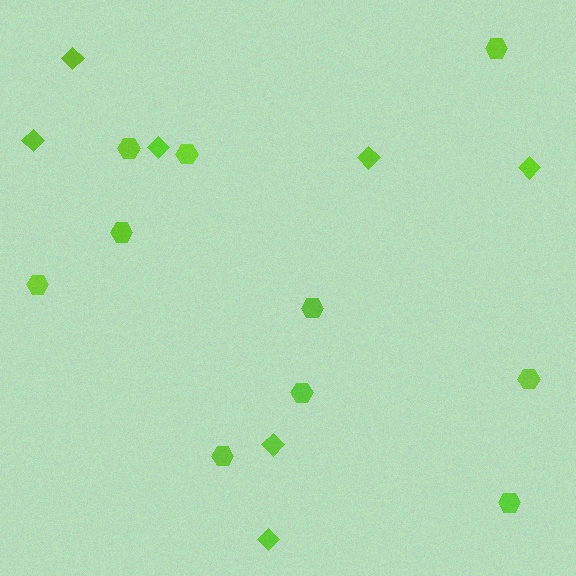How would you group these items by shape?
There are 2 groups: one group of diamonds (7) and one group of hexagons (10).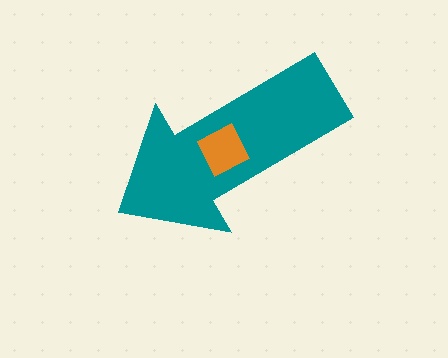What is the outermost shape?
The teal arrow.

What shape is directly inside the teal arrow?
The orange square.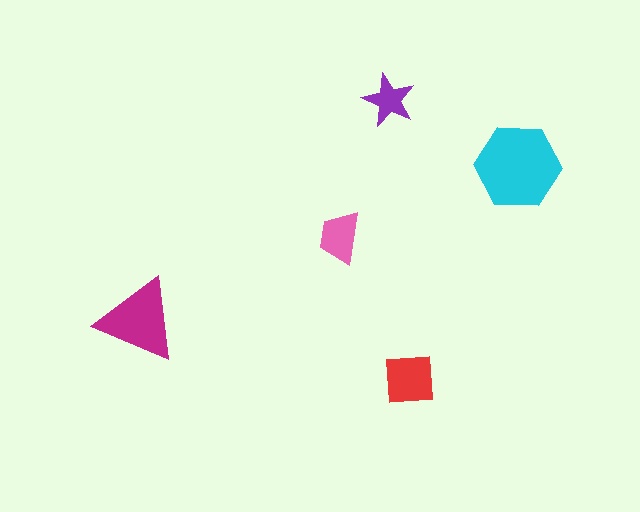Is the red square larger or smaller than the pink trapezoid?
Larger.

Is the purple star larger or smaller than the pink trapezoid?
Smaller.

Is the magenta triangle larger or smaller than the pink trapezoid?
Larger.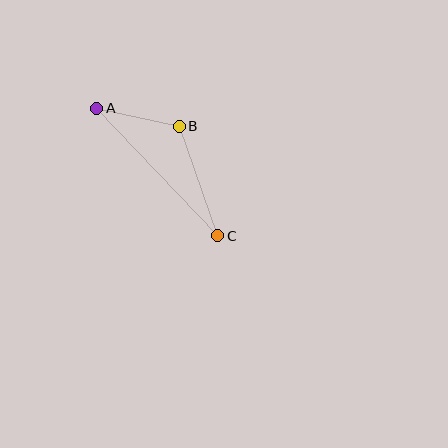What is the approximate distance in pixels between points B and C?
The distance between B and C is approximately 116 pixels.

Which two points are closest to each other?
Points A and B are closest to each other.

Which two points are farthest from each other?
Points A and C are farthest from each other.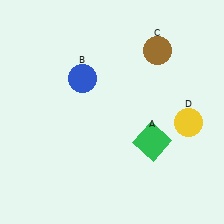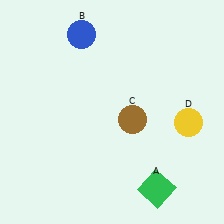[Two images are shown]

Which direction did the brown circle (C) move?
The brown circle (C) moved down.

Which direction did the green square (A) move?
The green square (A) moved down.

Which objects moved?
The objects that moved are: the green square (A), the blue circle (B), the brown circle (C).